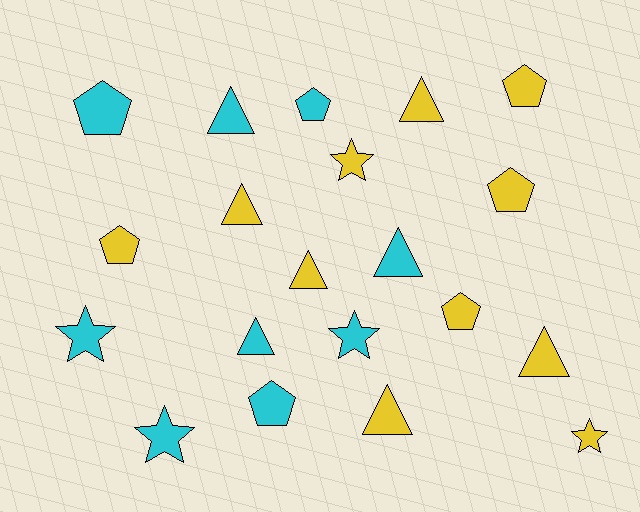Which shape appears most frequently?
Triangle, with 8 objects.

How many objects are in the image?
There are 20 objects.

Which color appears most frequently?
Yellow, with 11 objects.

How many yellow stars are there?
There are 2 yellow stars.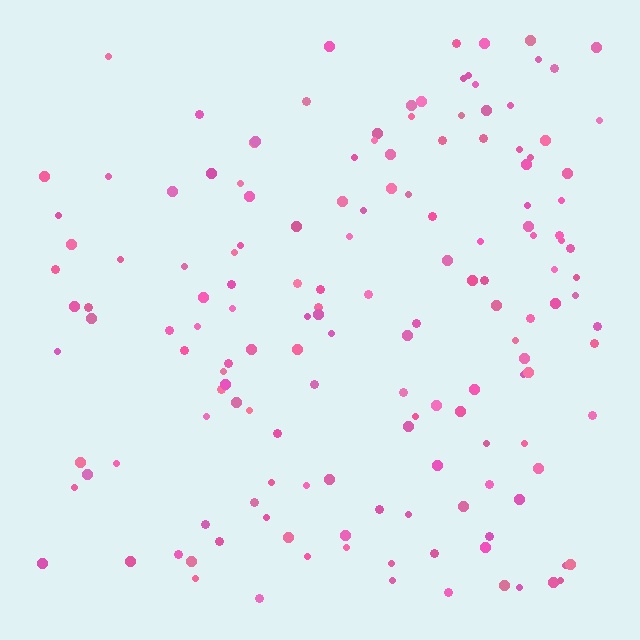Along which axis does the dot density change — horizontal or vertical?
Horizontal.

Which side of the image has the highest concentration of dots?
The right.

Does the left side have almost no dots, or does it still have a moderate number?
Still a moderate number, just noticeably fewer than the right.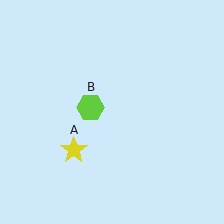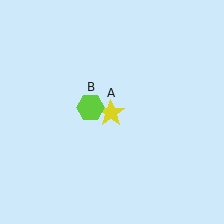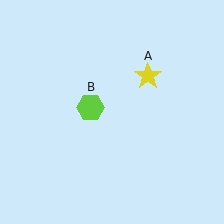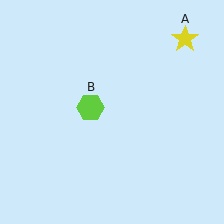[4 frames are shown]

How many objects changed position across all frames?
1 object changed position: yellow star (object A).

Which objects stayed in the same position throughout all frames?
Lime hexagon (object B) remained stationary.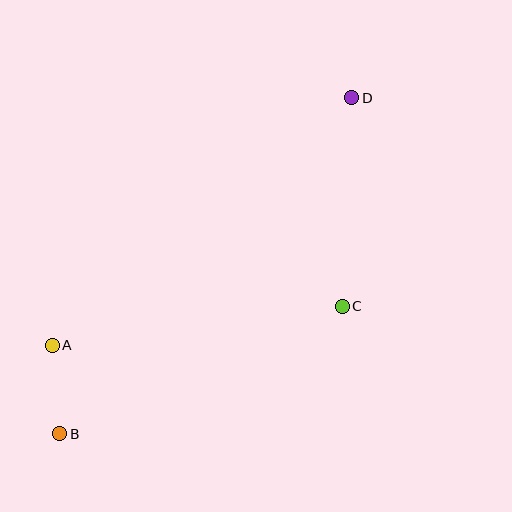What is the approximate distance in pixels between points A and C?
The distance between A and C is approximately 293 pixels.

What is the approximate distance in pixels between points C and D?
The distance between C and D is approximately 209 pixels.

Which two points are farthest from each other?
Points B and D are farthest from each other.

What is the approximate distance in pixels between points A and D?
The distance between A and D is approximately 389 pixels.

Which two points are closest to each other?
Points A and B are closest to each other.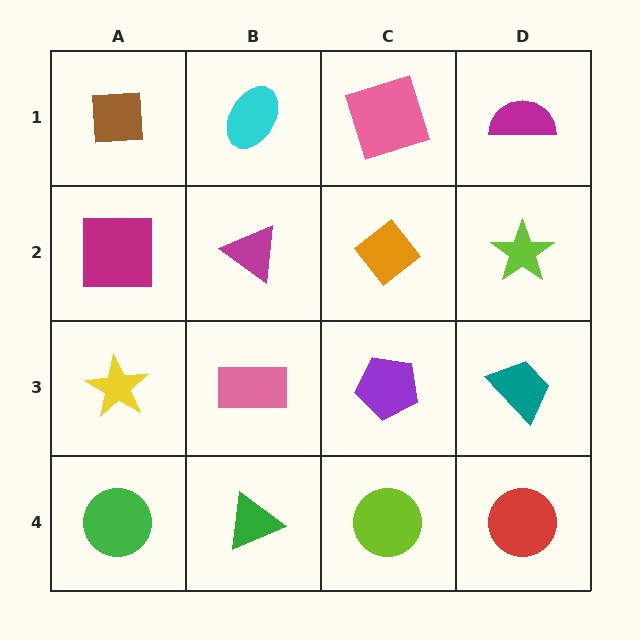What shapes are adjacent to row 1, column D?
A lime star (row 2, column D), a pink square (row 1, column C).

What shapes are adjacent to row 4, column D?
A teal trapezoid (row 3, column D), a lime circle (row 4, column C).